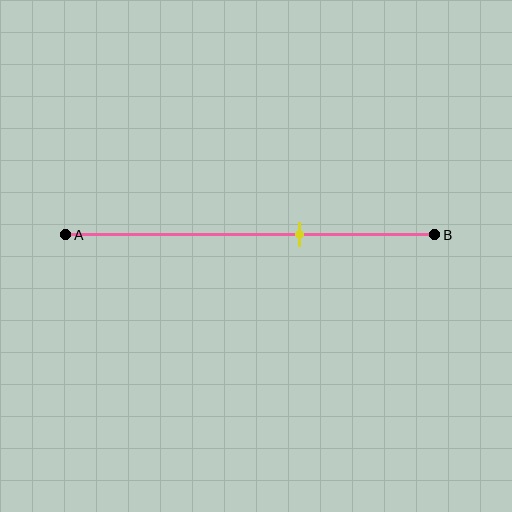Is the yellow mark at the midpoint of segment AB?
No, the mark is at about 65% from A, not at the 50% midpoint.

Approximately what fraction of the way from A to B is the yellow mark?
The yellow mark is approximately 65% of the way from A to B.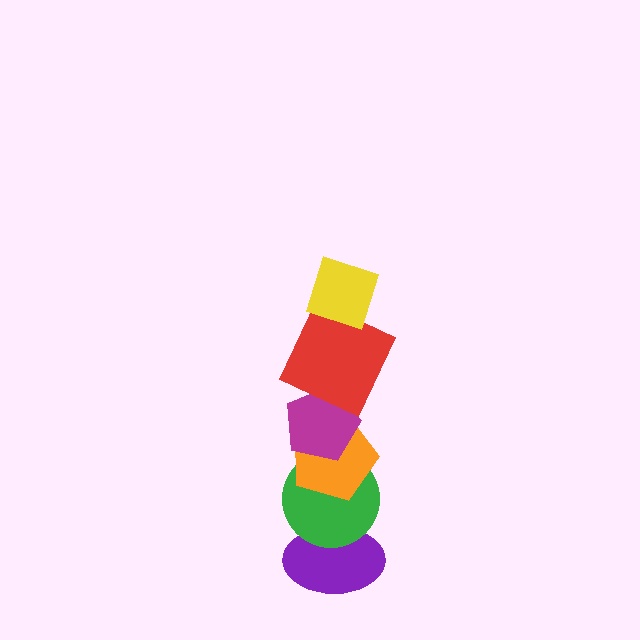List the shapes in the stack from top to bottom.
From top to bottom: the yellow diamond, the red square, the magenta pentagon, the orange pentagon, the green circle, the purple ellipse.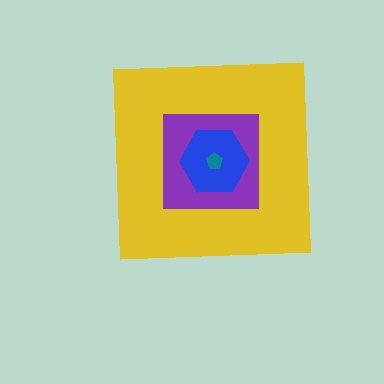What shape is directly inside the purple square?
The blue hexagon.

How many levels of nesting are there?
4.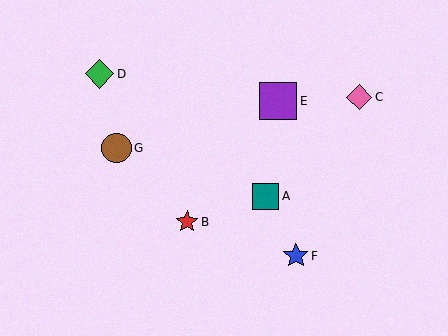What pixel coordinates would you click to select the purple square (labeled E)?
Click at (278, 101) to select the purple square E.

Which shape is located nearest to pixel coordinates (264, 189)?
The teal square (labeled A) at (266, 196) is nearest to that location.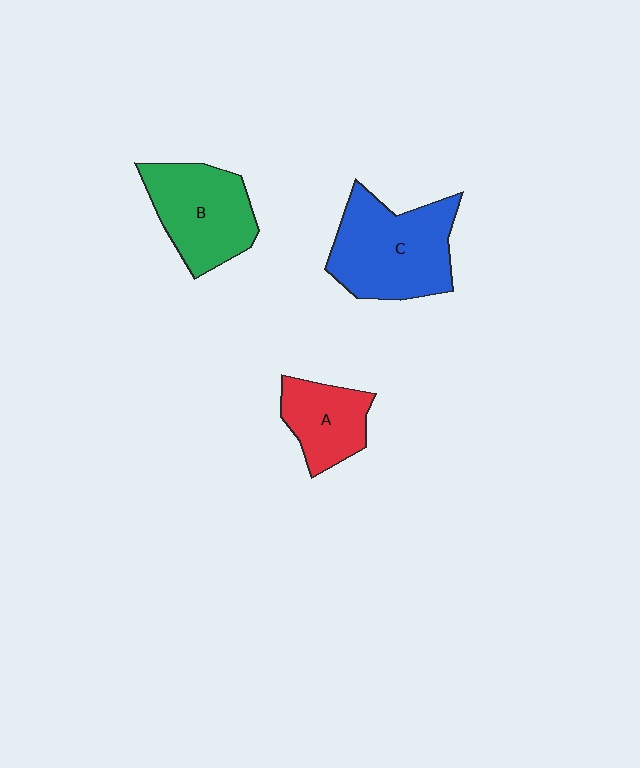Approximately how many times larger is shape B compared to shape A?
Approximately 1.5 times.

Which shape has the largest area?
Shape C (blue).